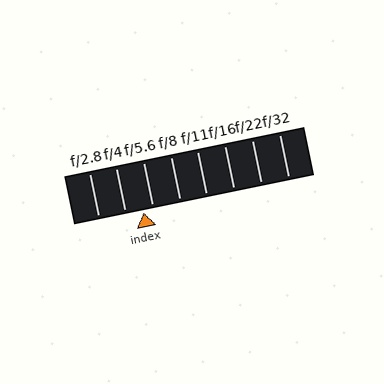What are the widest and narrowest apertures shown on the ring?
The widest aperture shown is f/2.8 and the narrowest is f/32.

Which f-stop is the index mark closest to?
The index mark is closest to f/5.6.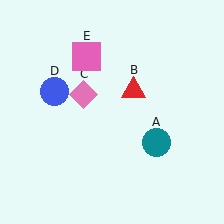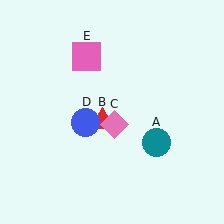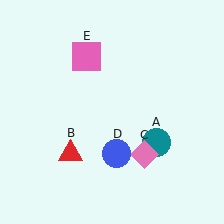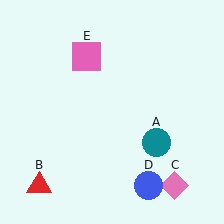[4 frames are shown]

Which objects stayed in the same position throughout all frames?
Teal circle (object A) and pink square (object E) remained stationary.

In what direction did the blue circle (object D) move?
The blue circle (object D) moved down and to the right.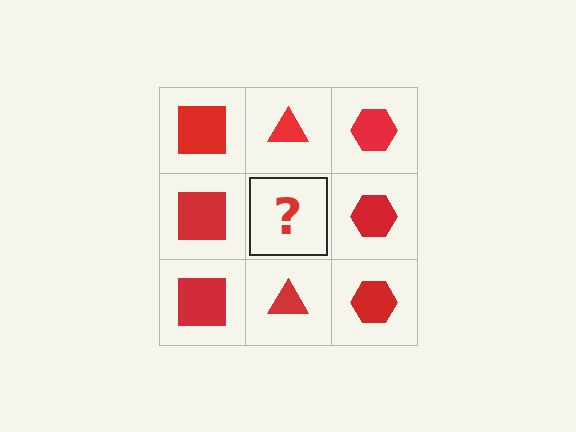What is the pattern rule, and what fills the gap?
The rule is that each column has a consistent shape. The gap should be filled with a red triangle.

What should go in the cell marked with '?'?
The missing cell should contain a red triangle.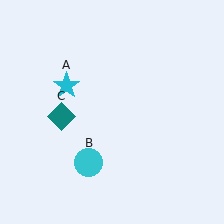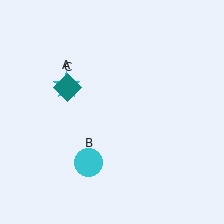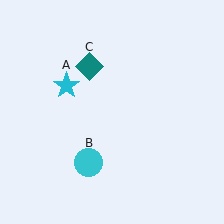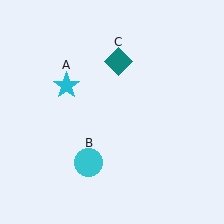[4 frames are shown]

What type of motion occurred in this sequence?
The teal diamond (object C) rotated clockwise around the center of the scene.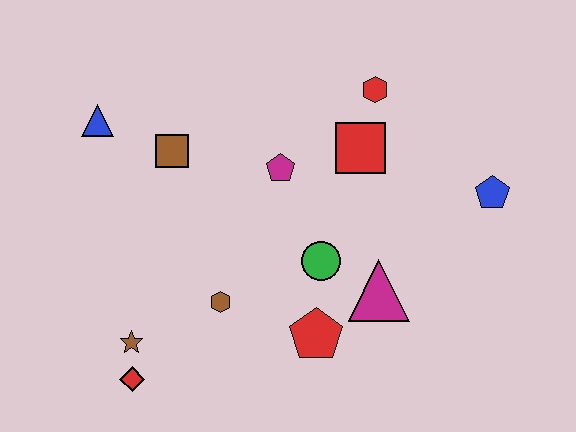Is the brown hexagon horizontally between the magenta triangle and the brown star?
Yes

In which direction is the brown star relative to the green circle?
The brown star is to the left of the green circle.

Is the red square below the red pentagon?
No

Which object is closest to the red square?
The red hexagon is closest to the red square.